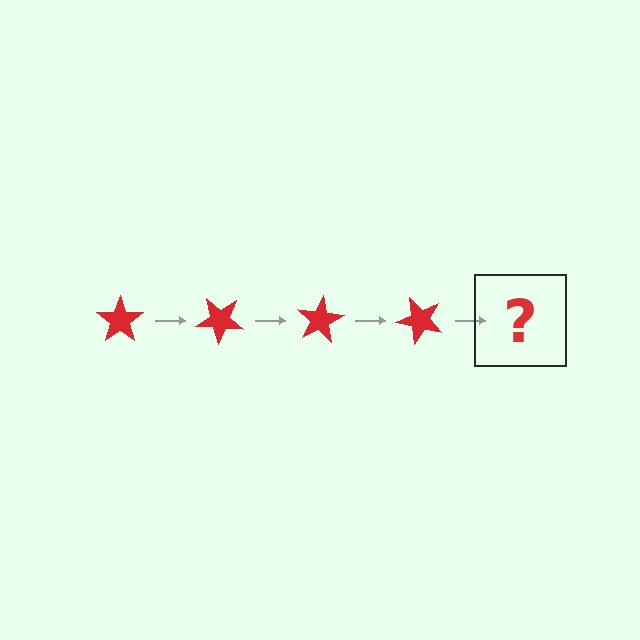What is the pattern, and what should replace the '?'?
The pattern is that the star rotates 40 degrees each step. The '?' should be a red star rotated 160 degrees.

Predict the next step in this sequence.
The next step is a red star rotated 160 degrees.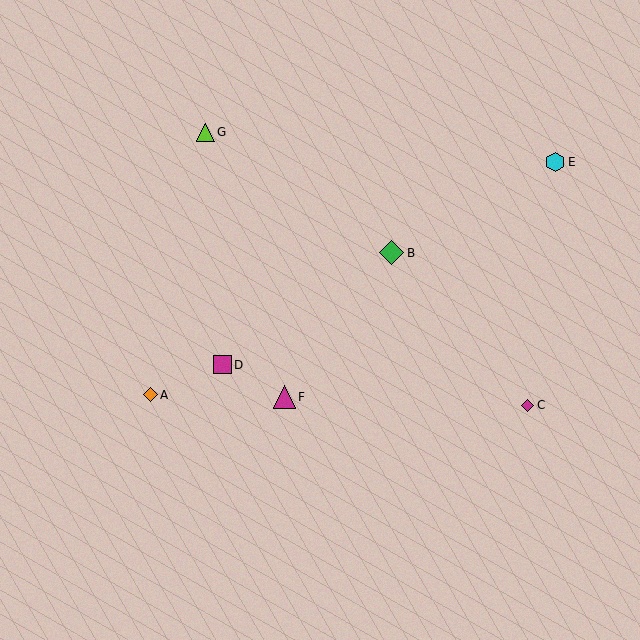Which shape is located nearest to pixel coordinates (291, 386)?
The magenta triangle (labeled F) at (284, 397) is nearest to that location.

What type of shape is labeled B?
Shape B is a green diamond.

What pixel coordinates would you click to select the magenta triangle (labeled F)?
Click at (284, 397) to select the magenta triangle F.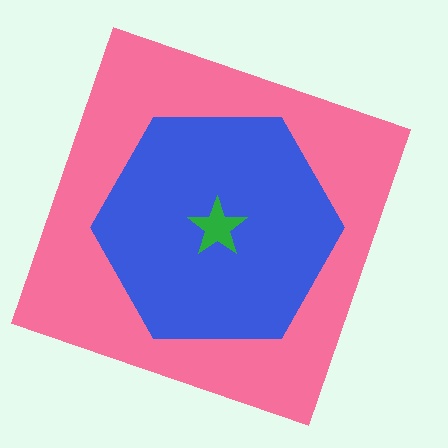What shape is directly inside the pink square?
The blue hexagon.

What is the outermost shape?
The pink square.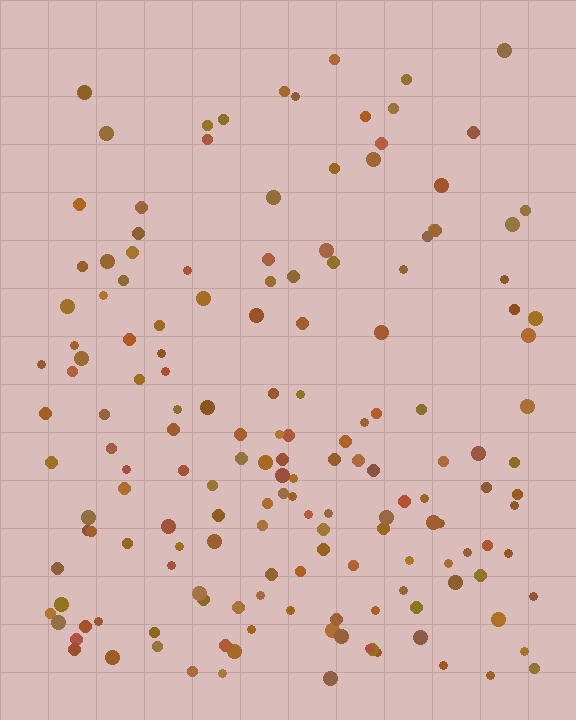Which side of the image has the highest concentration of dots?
The bottom.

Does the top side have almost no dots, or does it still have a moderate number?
Still a moderate number, just noticeably fewer than the bottom.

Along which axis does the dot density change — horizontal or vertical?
Vertical.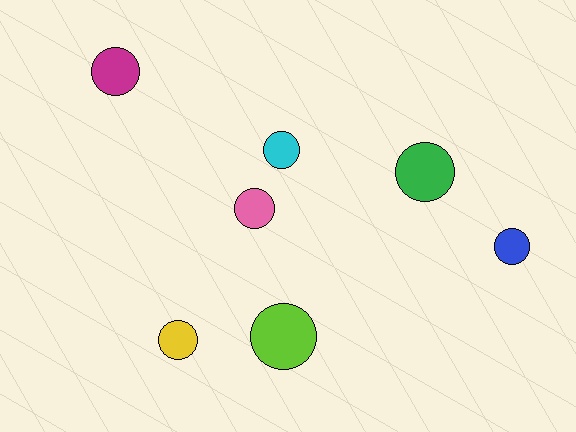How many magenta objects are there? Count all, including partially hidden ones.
There is 1 magenta object.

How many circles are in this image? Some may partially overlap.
There are 7 circles.